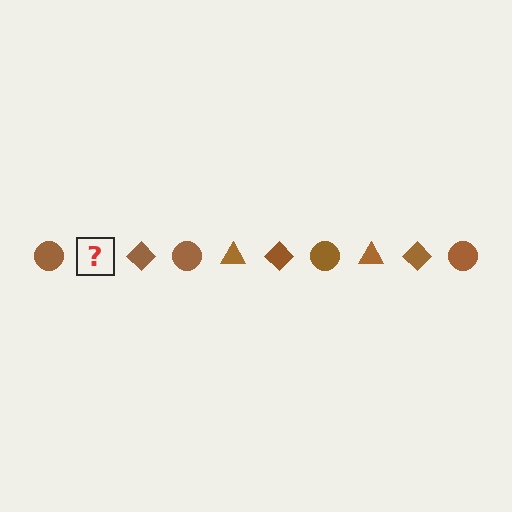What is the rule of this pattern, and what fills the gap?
The rule is that the pattern cycles through circle, triangle, diamond shapes in brown. The gap should be filled with a brown triangle.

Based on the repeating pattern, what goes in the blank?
The blank should be a brown triangle.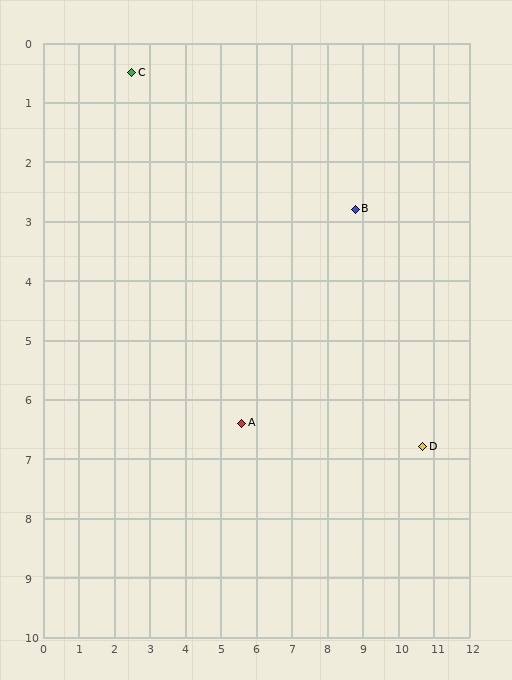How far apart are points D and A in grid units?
Points D and A are about 5.1 grid units apart.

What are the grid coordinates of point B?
Point B is at approximately (8.8, 2.8).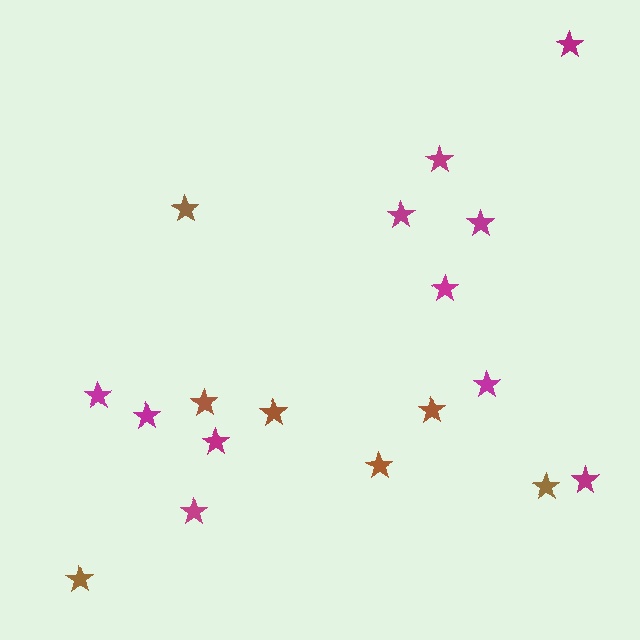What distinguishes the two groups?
There are 2 groups: one group of brown stars (7) and one group of magenta stars (11).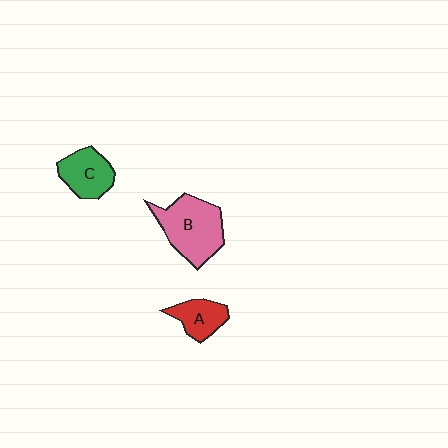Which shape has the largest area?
Shape B (pink).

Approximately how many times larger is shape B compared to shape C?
Approximately 1.6 times.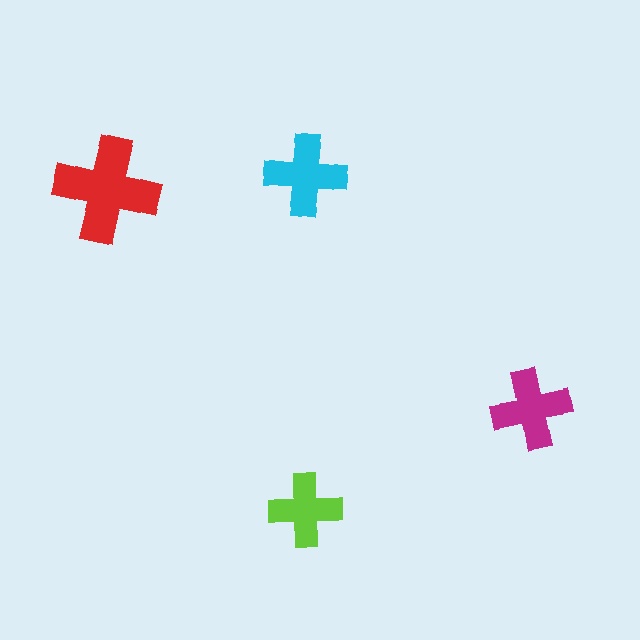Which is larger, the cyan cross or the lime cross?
The cyan one.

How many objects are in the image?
There are 4 objects in the image.